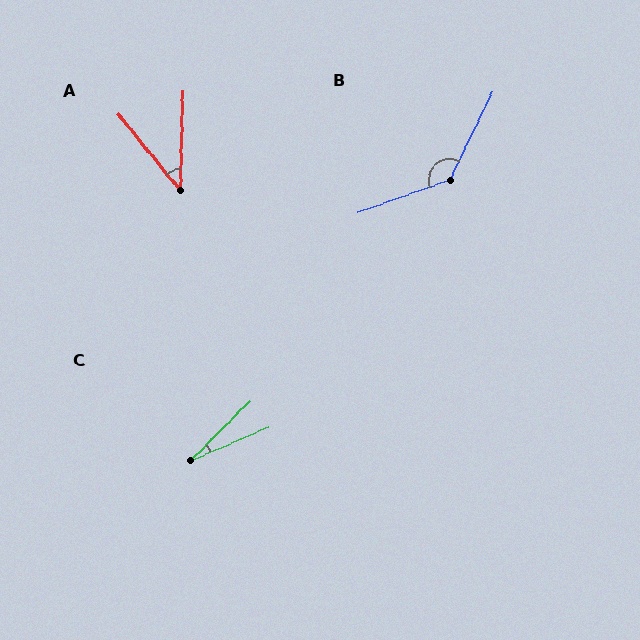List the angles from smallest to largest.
C (22°), A (41°), B (135°).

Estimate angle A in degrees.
Approximately 41 degrees.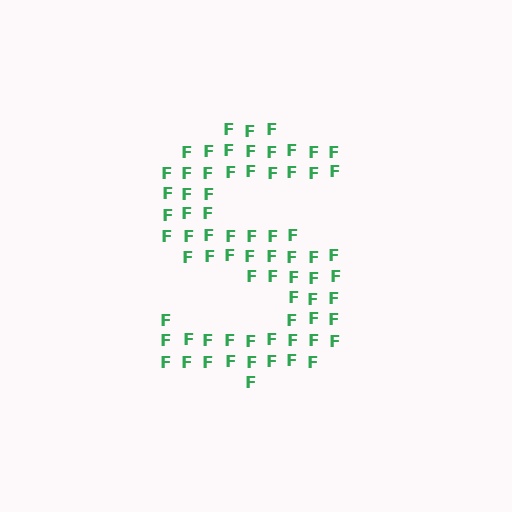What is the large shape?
The large shape is the letter S.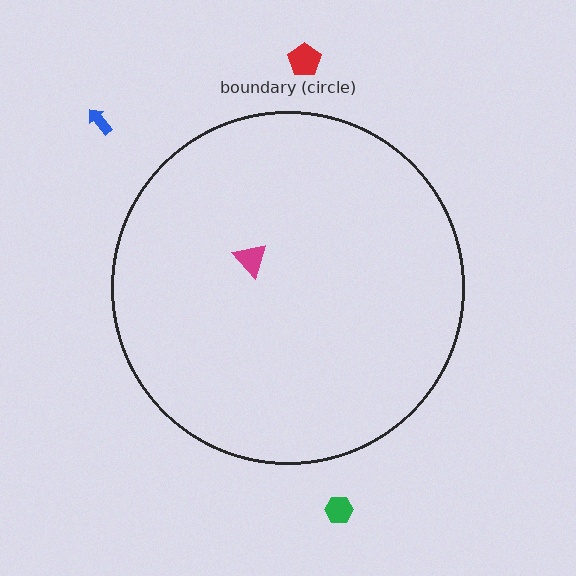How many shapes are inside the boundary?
1 inside, 3 outside.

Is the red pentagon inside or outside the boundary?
Outside.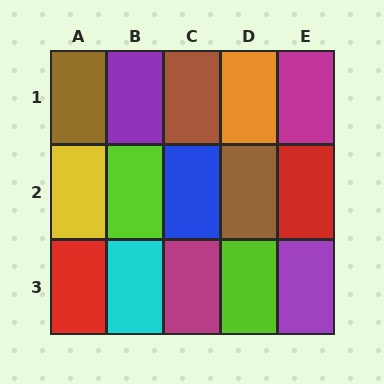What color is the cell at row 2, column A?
Yellow.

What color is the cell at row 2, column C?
Blue.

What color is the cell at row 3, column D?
Lime.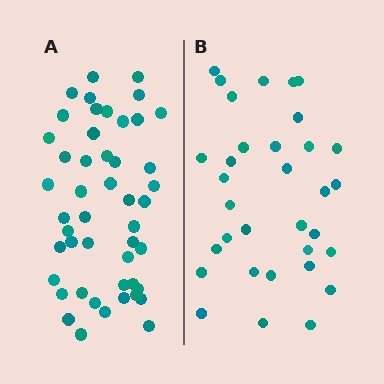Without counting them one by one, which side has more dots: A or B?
Region A (the left region) has more dots.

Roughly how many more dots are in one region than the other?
Region A has approximately 15 more dots than region B.